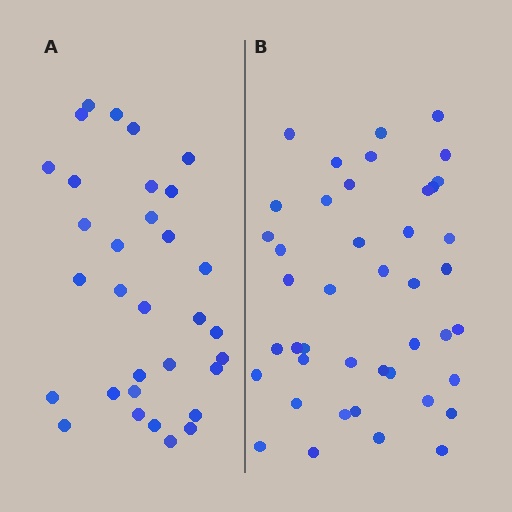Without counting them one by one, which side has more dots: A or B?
Region B (the right region) has more dots.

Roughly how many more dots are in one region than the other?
Region B has roughly 12 or so more dots than region A.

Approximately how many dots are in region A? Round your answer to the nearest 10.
About 30 dots. (The exact count is 32, which rounds to 30.)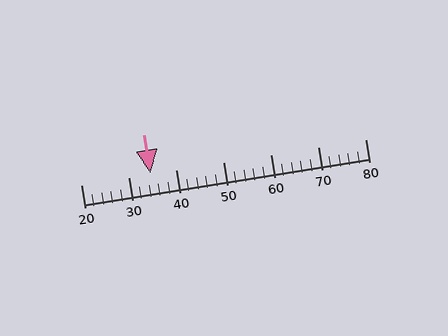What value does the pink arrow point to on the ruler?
The pink arrow points to approximately 35.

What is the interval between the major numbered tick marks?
The major tick marks are spaced 10 units apart.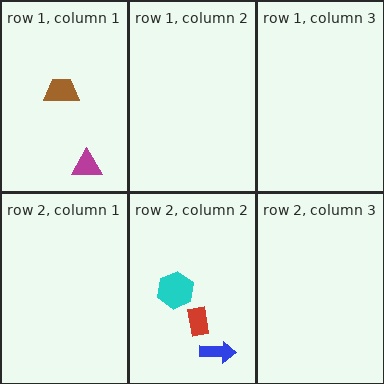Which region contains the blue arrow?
The row 2, column 2 region.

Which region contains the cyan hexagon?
The row 2, column 2 region.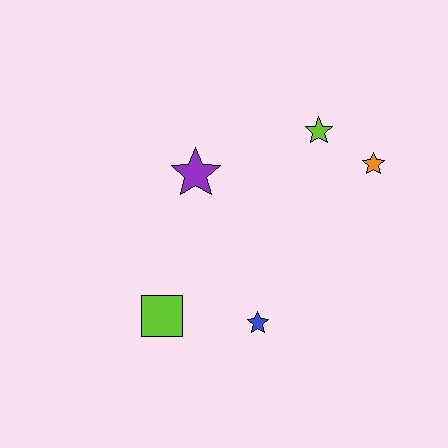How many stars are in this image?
There are 4 stars.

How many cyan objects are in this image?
There are no cyan objects.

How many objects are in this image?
There are 5 objects.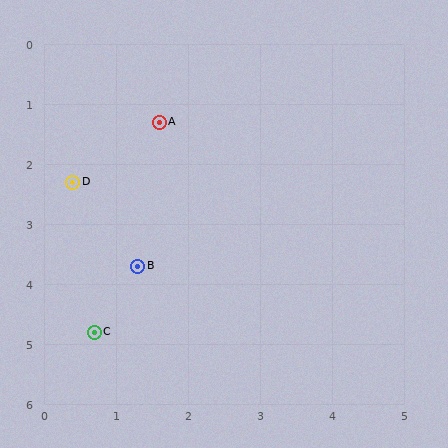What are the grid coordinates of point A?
Point A is at approximately (1.6, 1.3).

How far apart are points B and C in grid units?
Points B and C are about 1.3 grid units apart.